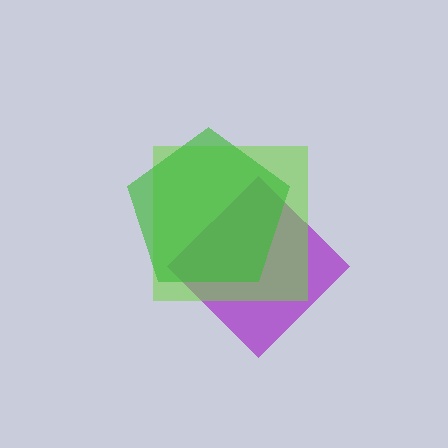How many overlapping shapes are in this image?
There are 3 overlapping shapes in the image.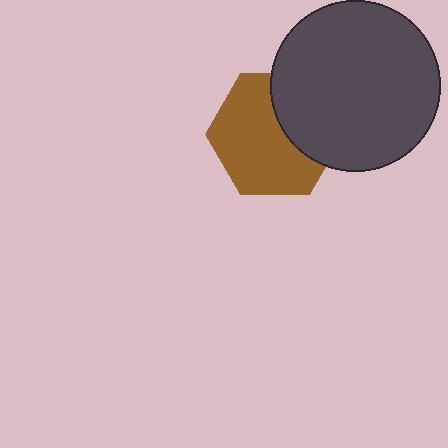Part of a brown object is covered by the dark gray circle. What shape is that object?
It is a hexagon.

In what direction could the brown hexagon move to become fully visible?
The brown hexagon could move left. That would shift it out from behind the dark gray circle entirely.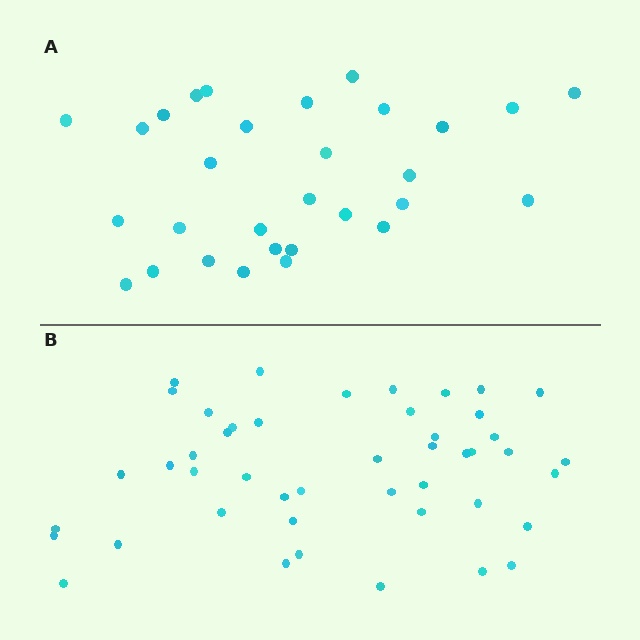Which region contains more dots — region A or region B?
Region B (the bottom region) has more dots.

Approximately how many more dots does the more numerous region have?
Region B has approximately 15 more dots than region A.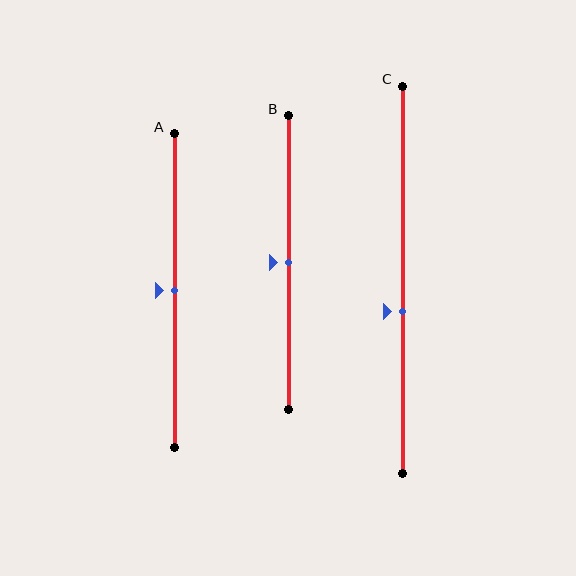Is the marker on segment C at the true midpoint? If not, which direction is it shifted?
No, the marker on segment C is shifted downward by about 8% of the segment length.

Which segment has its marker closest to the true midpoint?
Segment A has its marker closest to the true midpoint.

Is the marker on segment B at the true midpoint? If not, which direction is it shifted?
Yes, the marker on segment B is at the true midpoint.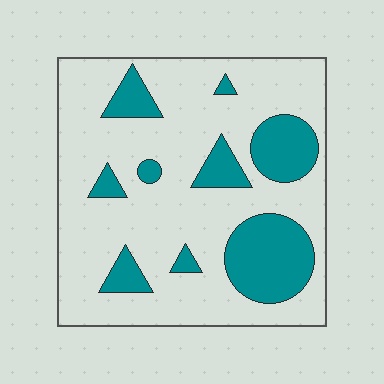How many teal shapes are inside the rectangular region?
9.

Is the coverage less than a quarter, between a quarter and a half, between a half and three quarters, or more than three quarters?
Less than a quarter.